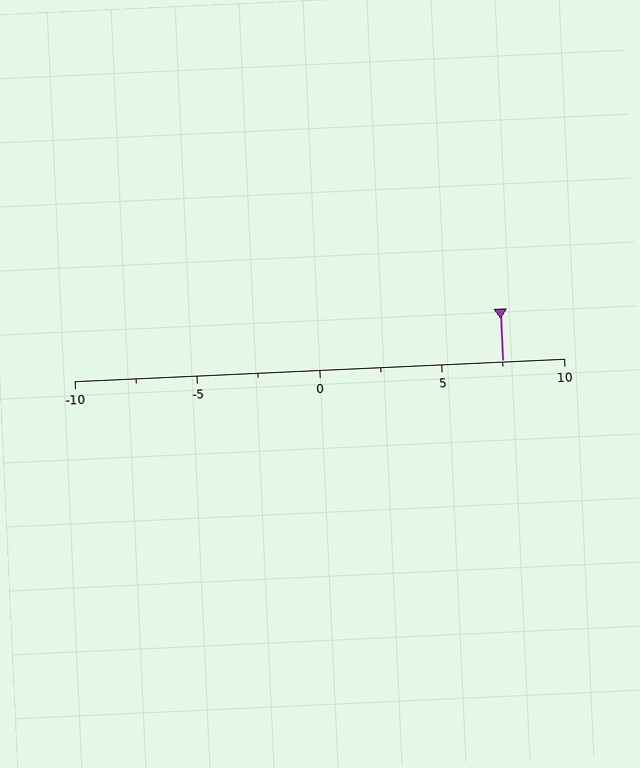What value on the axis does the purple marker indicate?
The marker indicates approximately 7.5.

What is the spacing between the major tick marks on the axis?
The major ticks are spaced 5 apart.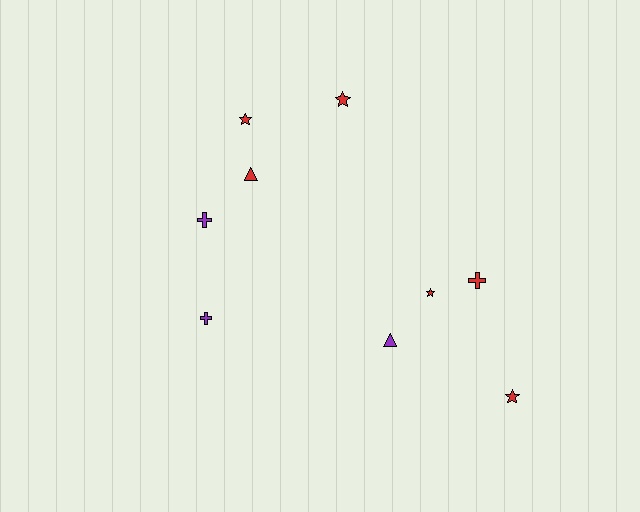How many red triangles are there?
There is 1 red triangle.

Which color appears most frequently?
Red, with 6 objects.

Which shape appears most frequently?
Star, with 4 objects.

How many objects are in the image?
There are 9 objects.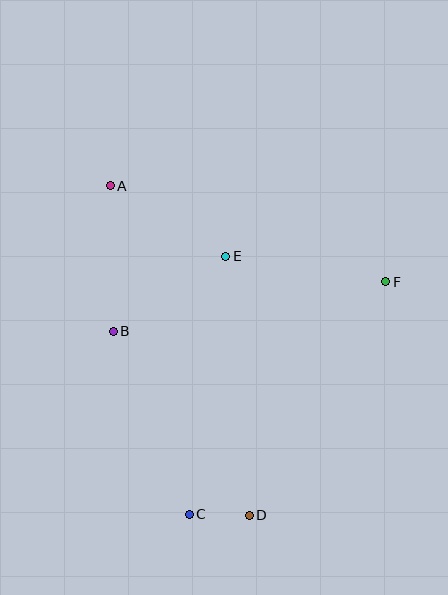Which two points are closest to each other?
Points C and D are closest to each other.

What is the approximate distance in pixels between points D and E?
The distance between D and E is approximately 260 pixels.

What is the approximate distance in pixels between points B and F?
The distance between B and F is approximately 277 pixels.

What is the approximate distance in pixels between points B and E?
The distance between B and E is approximately 135 pixels.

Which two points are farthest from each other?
Points A and D are farthest from each other.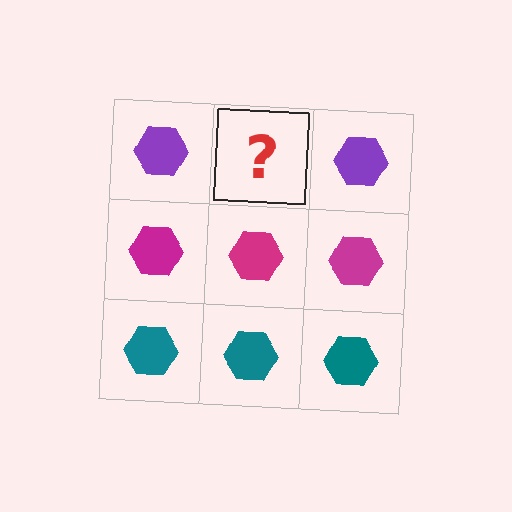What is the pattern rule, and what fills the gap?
The rule is that each row has a consistent color. The gap should be filled with a purple hexagon.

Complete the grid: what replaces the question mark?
The question mark should be replaced with a purple hexagon.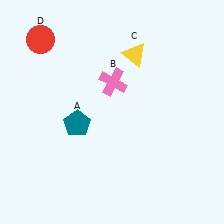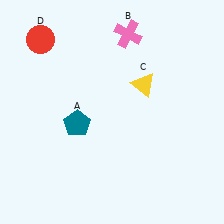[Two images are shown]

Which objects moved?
The objects that moved are: the pink cross (B), the yellow triangle (C).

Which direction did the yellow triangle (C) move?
The yellow triangle (C) moved down.